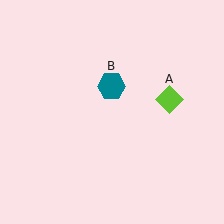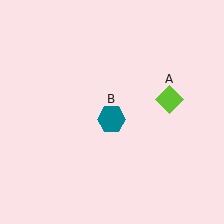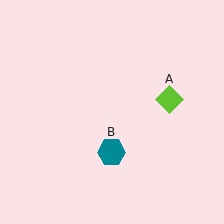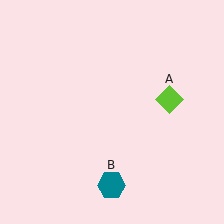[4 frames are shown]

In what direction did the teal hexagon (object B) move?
The teal hexagon (object B) moved down.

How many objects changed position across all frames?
1 object changed position: teal hexagon (object B).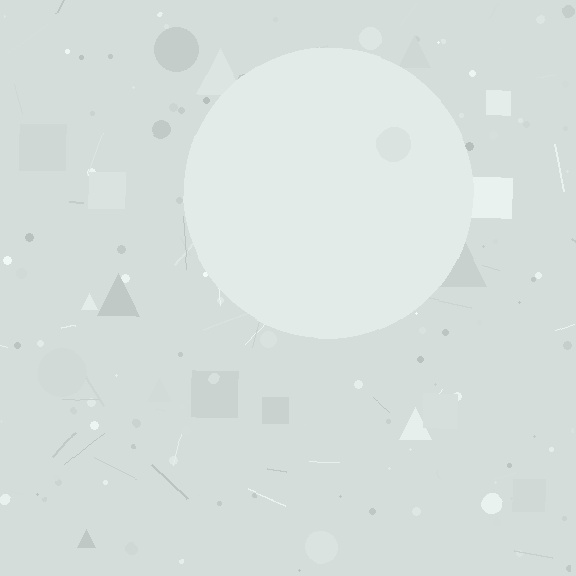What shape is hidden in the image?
A circle is hidden in the image.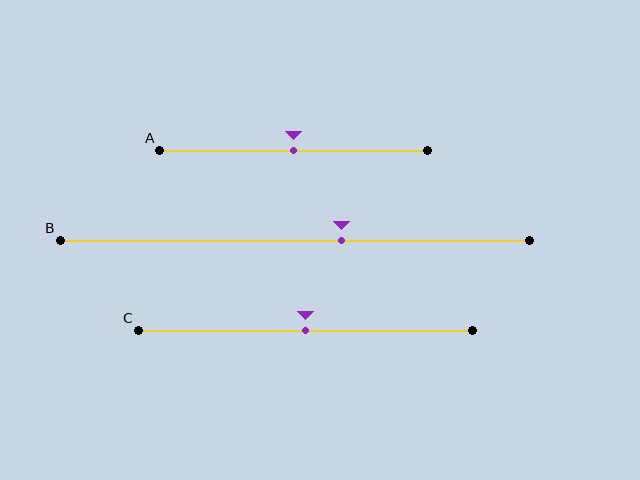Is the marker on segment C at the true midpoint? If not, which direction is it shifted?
Yes, the marker on segment C is at the true midpoint.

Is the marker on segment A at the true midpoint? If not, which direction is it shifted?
Yes, the marker on segment A is at the true midpoint.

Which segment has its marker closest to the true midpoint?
Segment A has its marker closest to the true midpoint.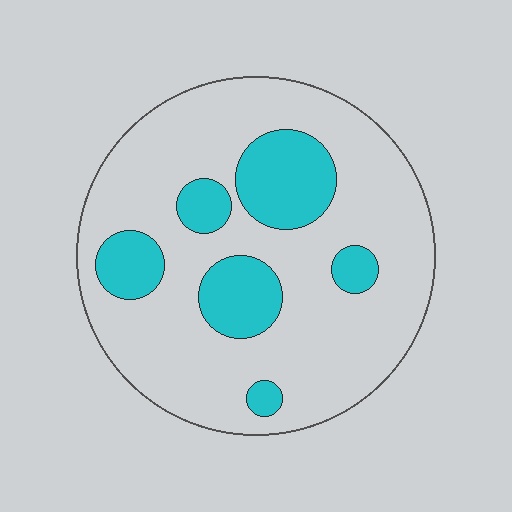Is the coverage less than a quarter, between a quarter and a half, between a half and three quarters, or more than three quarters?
Less than a quarter.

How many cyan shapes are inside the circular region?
6.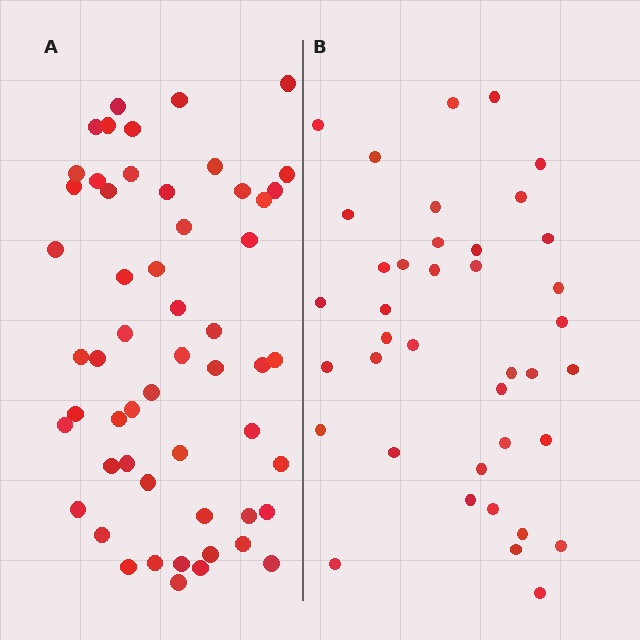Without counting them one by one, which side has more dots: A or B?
Region A (the left region) has more dots.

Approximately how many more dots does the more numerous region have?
Region A has approximately 15 more dots than region B.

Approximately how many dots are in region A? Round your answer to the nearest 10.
About 60 dots. (The exact count is 55, which rounds to 60.)